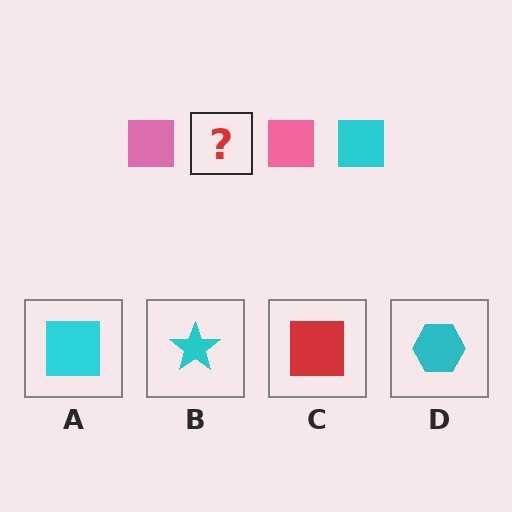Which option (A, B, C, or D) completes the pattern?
A.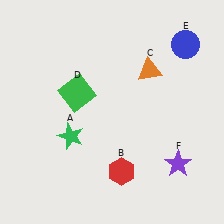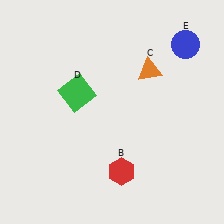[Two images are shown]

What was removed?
The green star (A), the purple star (F) were removed in Image 2.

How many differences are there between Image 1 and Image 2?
There are 2 differences between the two images.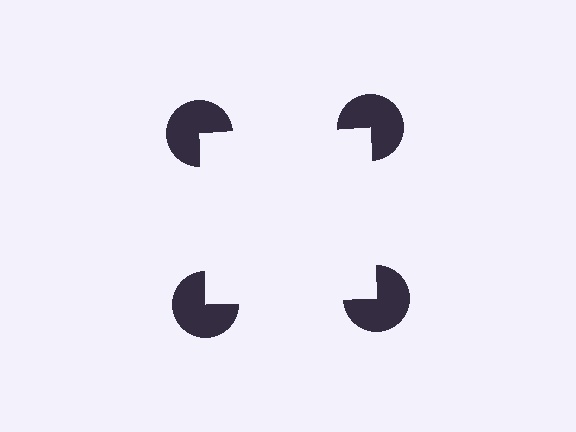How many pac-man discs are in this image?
There are 4 — one at each vertex of the illusory square.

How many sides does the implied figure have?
4 sides.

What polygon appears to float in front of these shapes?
An illusory square — its edges are inferred from the aligned wedge cuts in the pac-man discs, not physically drawn.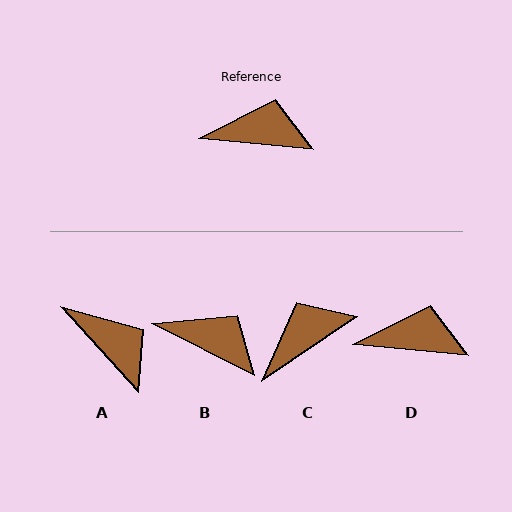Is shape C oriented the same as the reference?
No, it is off by about 40 degrees.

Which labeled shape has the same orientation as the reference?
D.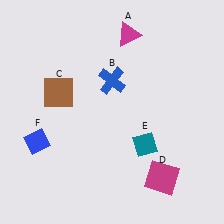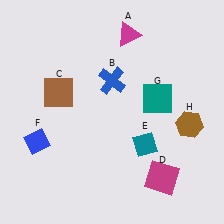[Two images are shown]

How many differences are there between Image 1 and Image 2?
There are 2 differences between the two images.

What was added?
A teal square (G), a brown hexagon (H) were added in Image 2.